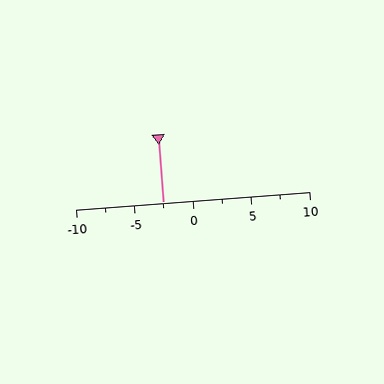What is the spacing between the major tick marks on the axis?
The major ticks are spaced 5 apart.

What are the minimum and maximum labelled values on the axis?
The axis runs from -10 to 10.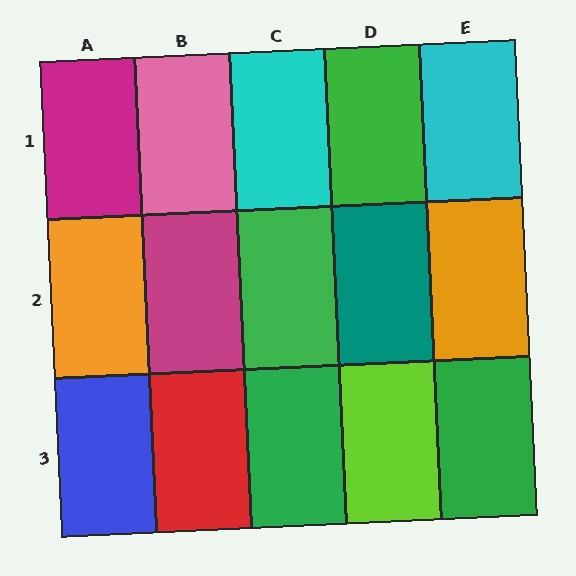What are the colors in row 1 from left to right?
Magenta, pink, cyan, green, cyan.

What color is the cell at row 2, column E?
Orange.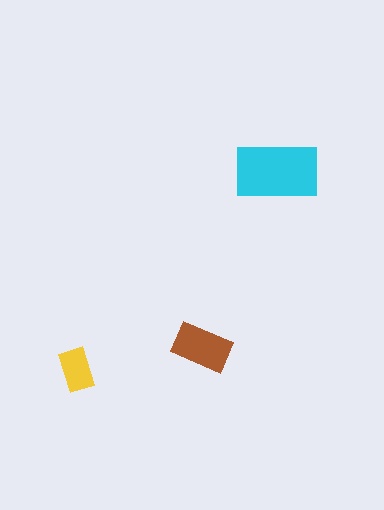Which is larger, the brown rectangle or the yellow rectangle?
The brown one.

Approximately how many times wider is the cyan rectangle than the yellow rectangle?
About 2 times wider.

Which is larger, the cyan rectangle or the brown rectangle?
The cyan one.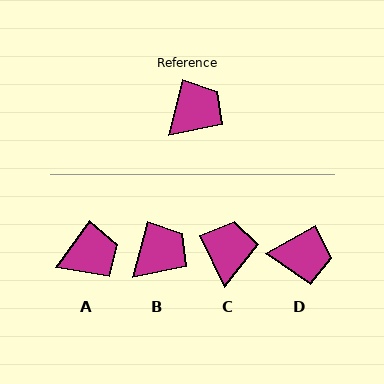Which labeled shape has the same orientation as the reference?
B.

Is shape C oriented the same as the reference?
No, it is off by about 40 degrees.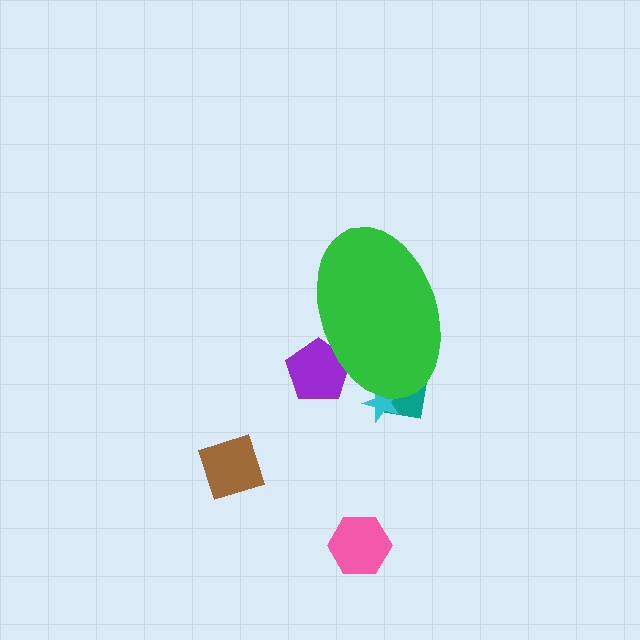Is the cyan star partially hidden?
Yes, the cyan star is partially hidden behind the green ellipse.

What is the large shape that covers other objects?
A green ellipse.